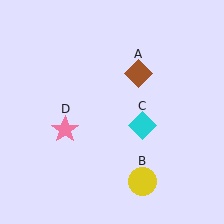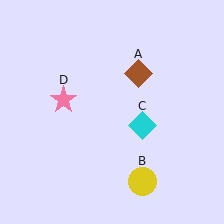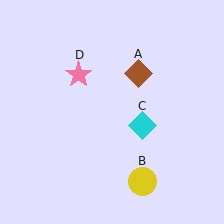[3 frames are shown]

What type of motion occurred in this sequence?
The pink star (object D) rotated clockwise around the center of the scene.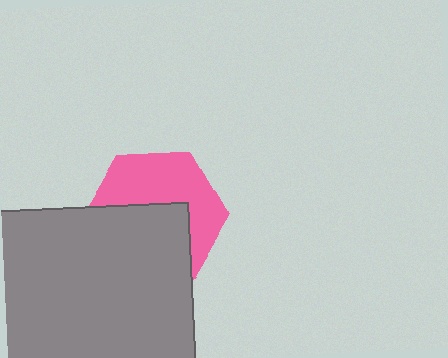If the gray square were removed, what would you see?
You would see the complete pink hexagon.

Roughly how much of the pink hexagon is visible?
About half of it is visible (roughly 50%).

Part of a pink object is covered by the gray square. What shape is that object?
It is a hexagon.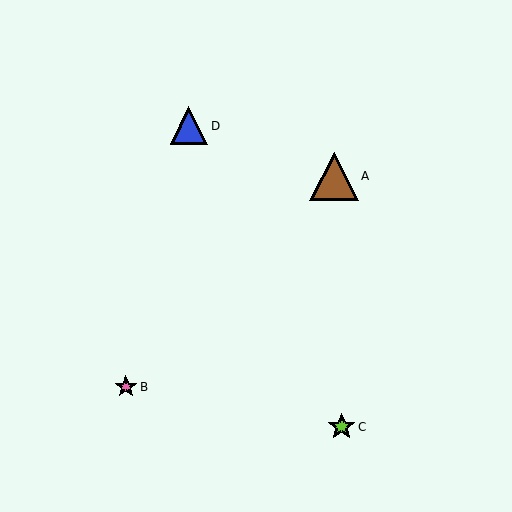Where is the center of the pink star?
The center of the pink star is at (126, 387).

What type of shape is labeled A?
Shape A is a brown triangle.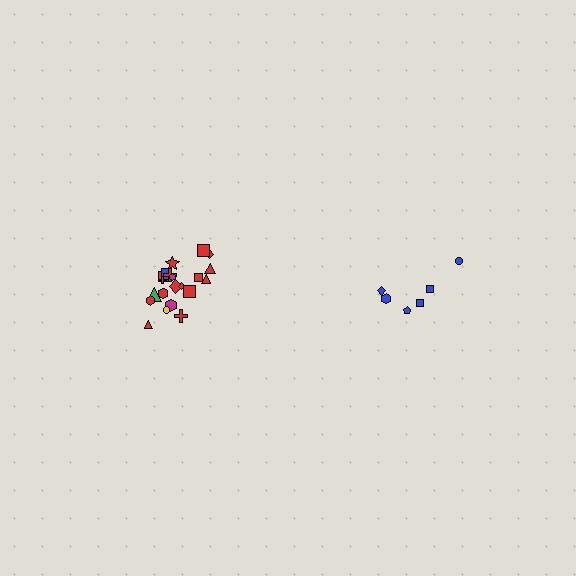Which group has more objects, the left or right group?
The left group.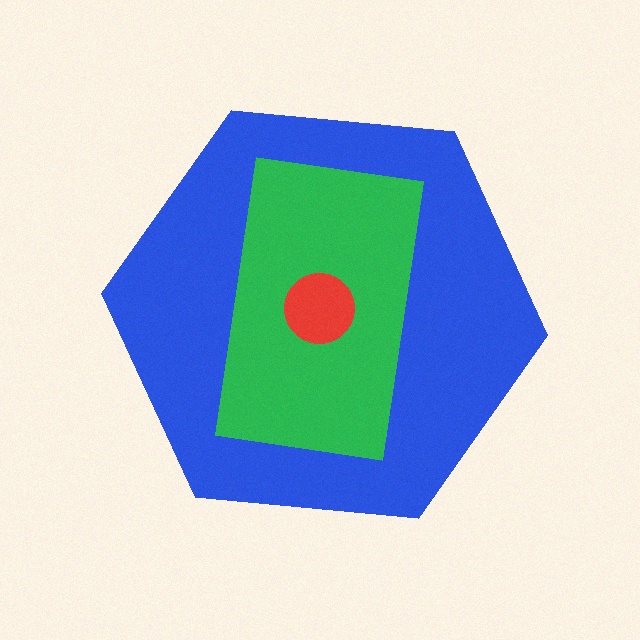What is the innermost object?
The red circle.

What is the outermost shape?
The blue hexagon.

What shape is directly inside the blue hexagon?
The green rectangle.